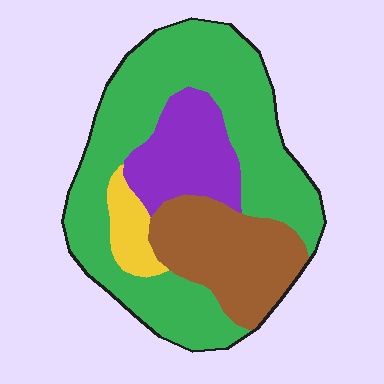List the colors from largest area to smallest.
From largest to smallest: green, brown, purple, yellow.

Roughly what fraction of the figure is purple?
Purple takes up about one sixth (1/6) of the figure.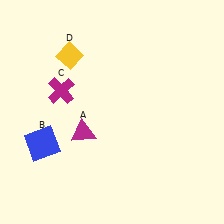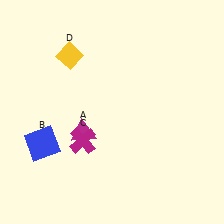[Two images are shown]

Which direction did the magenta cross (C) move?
The magenta cross (C) moved down.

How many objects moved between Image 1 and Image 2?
1 object moved between the two images.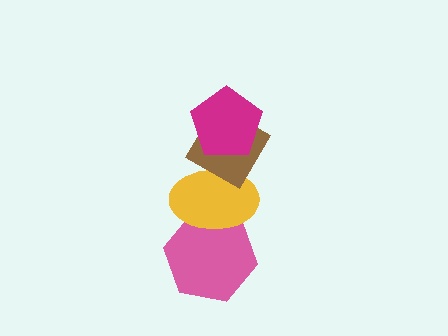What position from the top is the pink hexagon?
The pink hexagon is 4th from the top.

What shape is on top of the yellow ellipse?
The brown diamond is on top of the yellow ellipse.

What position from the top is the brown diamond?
The brown diamond is 2nd from the top.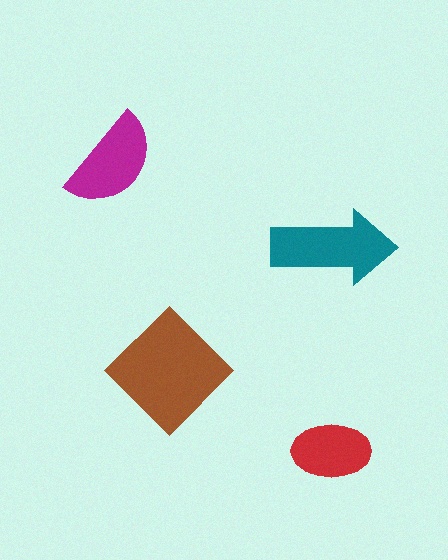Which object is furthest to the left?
The magenta semicircle is leftmost.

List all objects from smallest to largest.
The red ellipse, the magenta semicircle, the teal arrow, the brown diamond.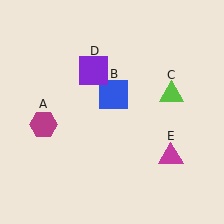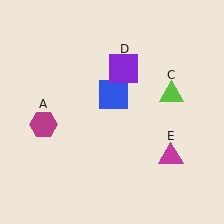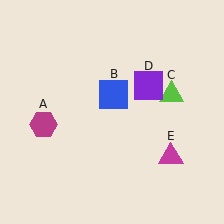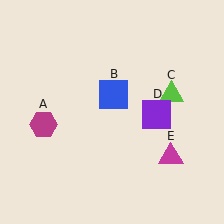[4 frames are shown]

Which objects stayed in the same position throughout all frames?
Magenta hexagon (object A) and blue square (object B) and lime triangle (object C) and magenta triangle (object E) remained stationary.